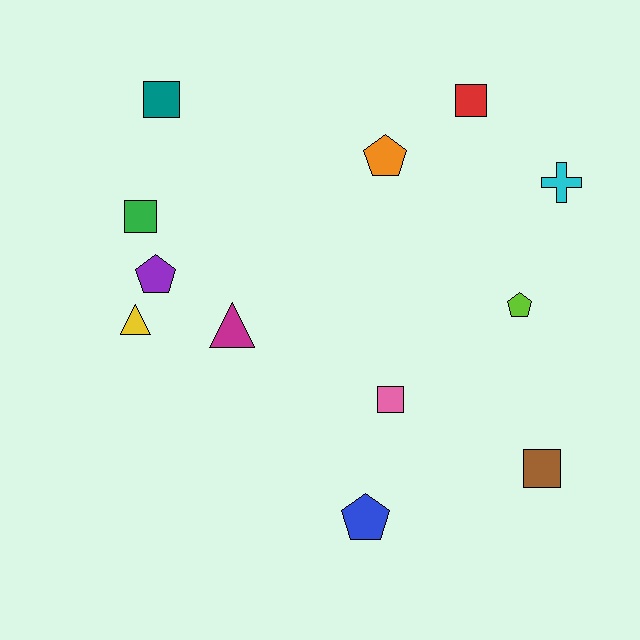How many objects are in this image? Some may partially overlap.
There are 12 objects.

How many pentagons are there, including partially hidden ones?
There are 4 pentagons.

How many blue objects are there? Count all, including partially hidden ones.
There is 1 blue object.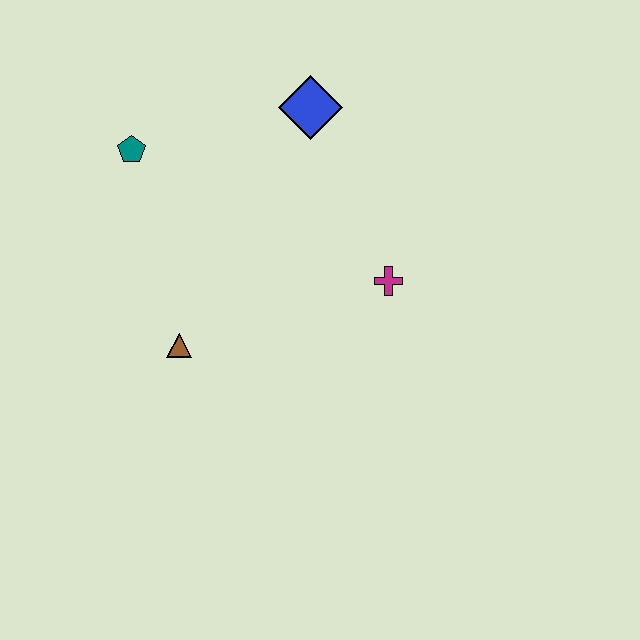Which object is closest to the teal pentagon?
The blue diamond is closest to the teal pentagon.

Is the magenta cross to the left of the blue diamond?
No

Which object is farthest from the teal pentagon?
The magenta cross is farthest from the teal pentagon.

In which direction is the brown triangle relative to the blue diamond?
The brown triangle is below the blue diamond.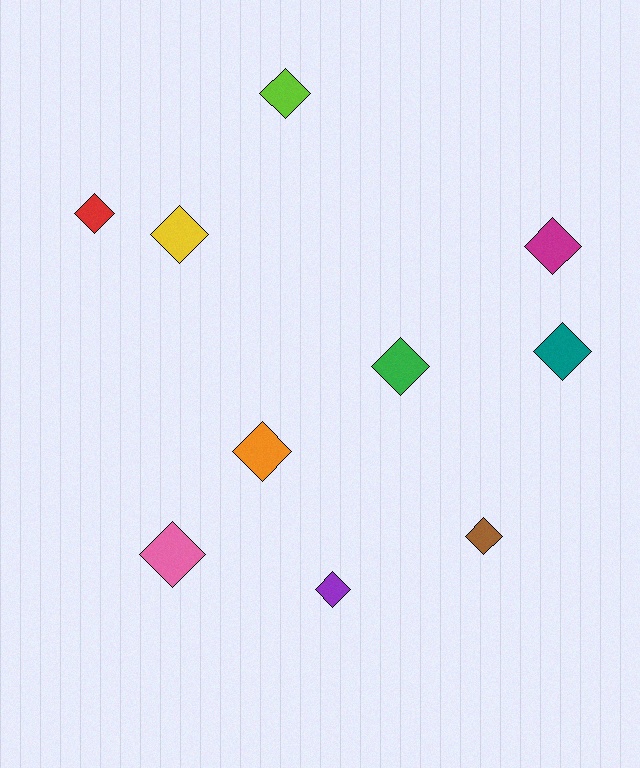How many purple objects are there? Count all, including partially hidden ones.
There is 1 purple object.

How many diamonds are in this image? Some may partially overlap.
There are 10 diamonds.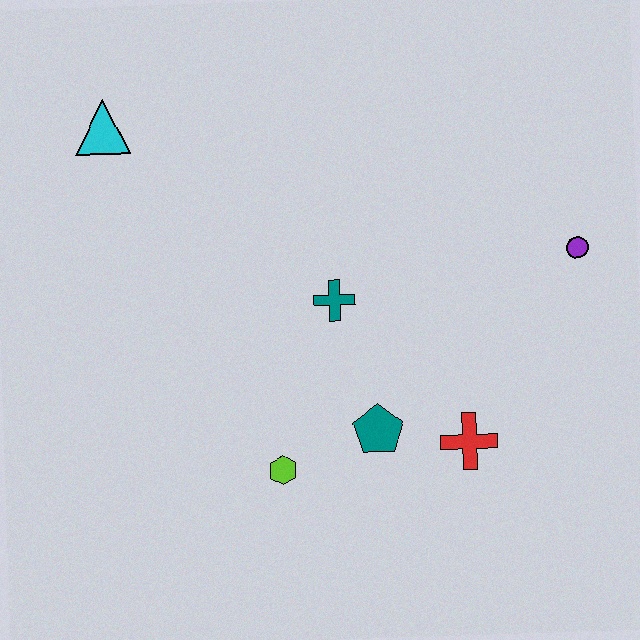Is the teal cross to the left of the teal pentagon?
Yes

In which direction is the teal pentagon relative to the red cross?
The teal pentagon is to the left of the red cross.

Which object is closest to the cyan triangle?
The teal cross is closest to the cyan triangle.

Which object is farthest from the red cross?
The cyan triangle is farthest from the red cross.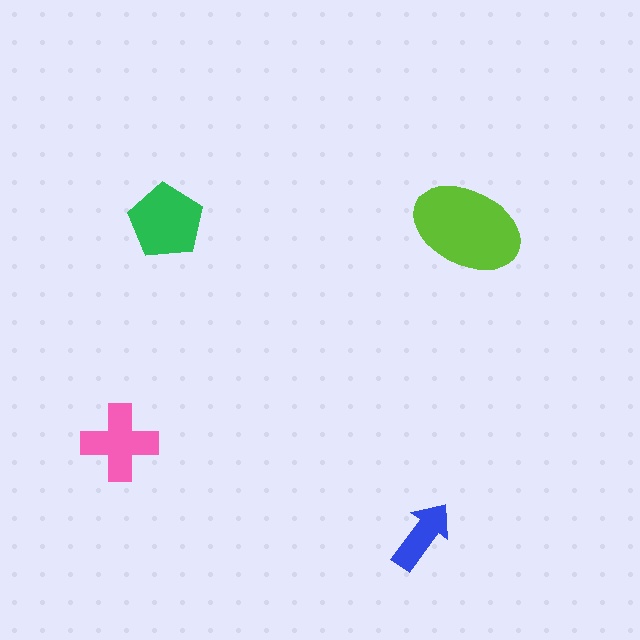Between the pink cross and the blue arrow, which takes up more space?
The pink cross.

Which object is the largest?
The lime ellipse.